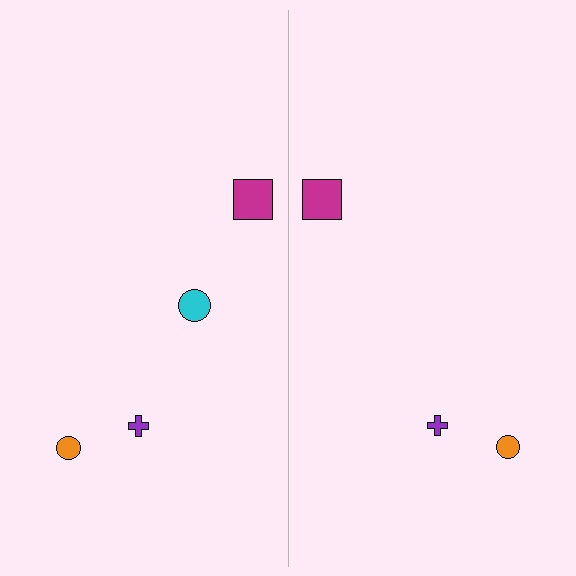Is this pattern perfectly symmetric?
No, the pattern is not perfectly symmetric. A cyan circle is missing from the right side.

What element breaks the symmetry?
A cyan circle is missing from the right side.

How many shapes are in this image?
There are 7 shapes in this image.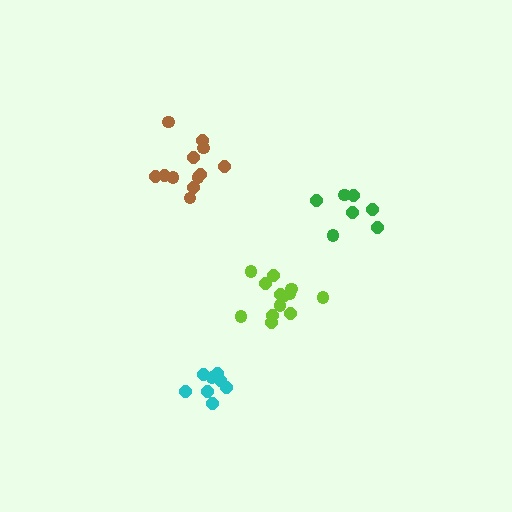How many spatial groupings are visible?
There are 4 spatial groupings.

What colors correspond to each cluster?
The clusters are colored: brown, lime, green, cyan.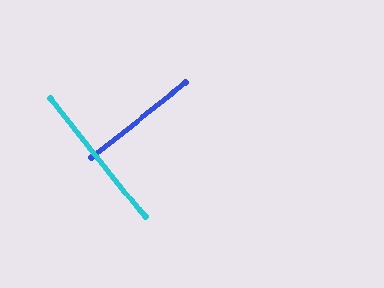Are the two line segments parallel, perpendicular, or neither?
Perpendicular — they meet at approximately 90°.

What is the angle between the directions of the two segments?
Approximately 90 degrees.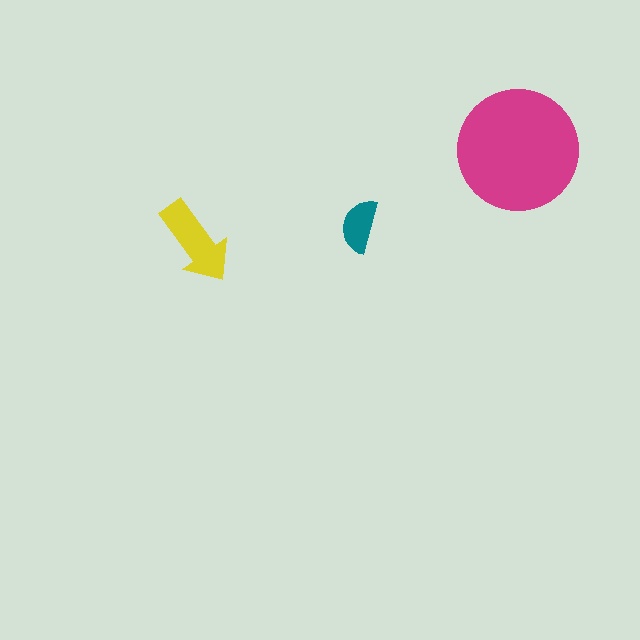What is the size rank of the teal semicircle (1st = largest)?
3rd.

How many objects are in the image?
There are 3 objects in the image.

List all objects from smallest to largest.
The teal semicircle, the yellow arrow, the magenta circle.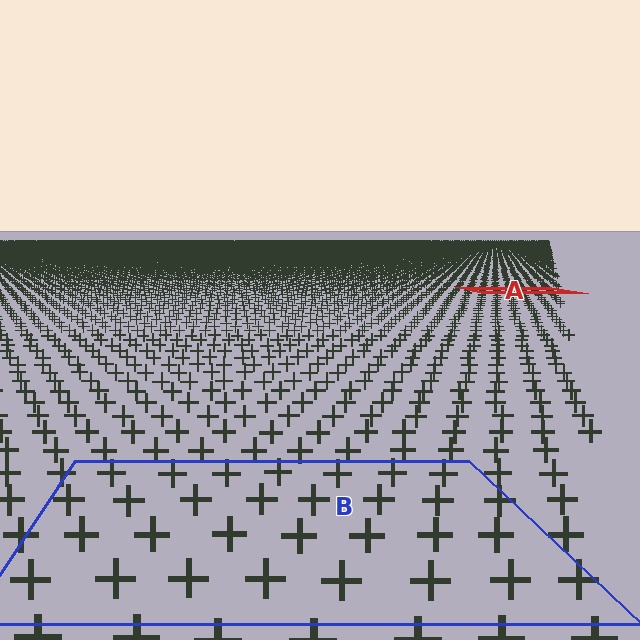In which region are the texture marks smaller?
The texture marks are smaller in region A, because it is farther away.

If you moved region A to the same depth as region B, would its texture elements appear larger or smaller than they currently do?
They would appear larger. At a closer depth, the same texture elements are projected at a bigger on-screen size.